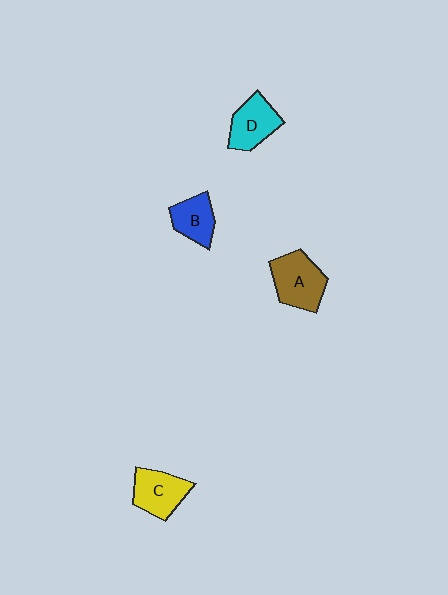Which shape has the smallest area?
Shape B (blue).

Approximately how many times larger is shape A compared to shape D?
Approximately 1.2 times.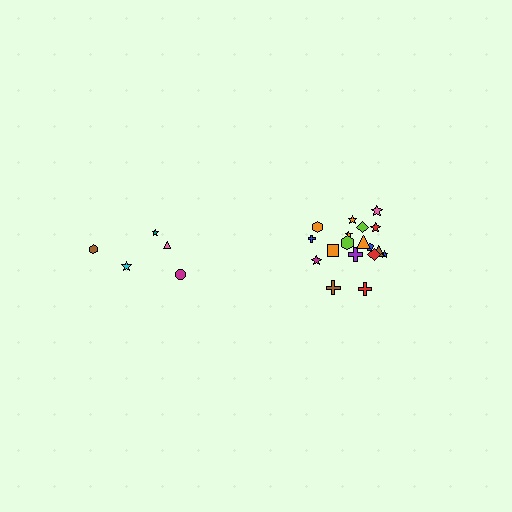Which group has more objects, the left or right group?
The right group.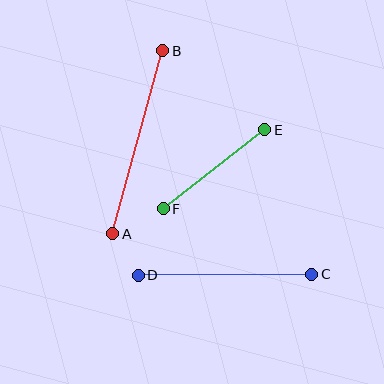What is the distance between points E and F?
The distance is approximately 128 pixels.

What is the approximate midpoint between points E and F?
The midpoint is at approximately (214, 169) pixels.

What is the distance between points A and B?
The distance is approximately 190 pixels.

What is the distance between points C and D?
The distance is approximately 173 pixels.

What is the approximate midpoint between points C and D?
The midpoint is at approximately (225, 275) pixels.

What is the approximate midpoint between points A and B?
The midpoint is at approximately (138, 142) pixels.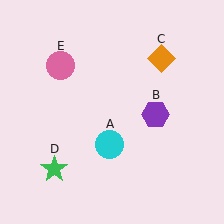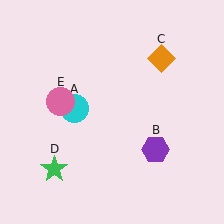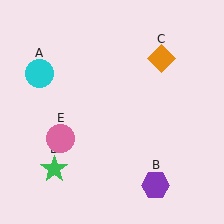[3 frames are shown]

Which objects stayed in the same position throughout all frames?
Orange diamond (object C) and green star (object D) remained stationary.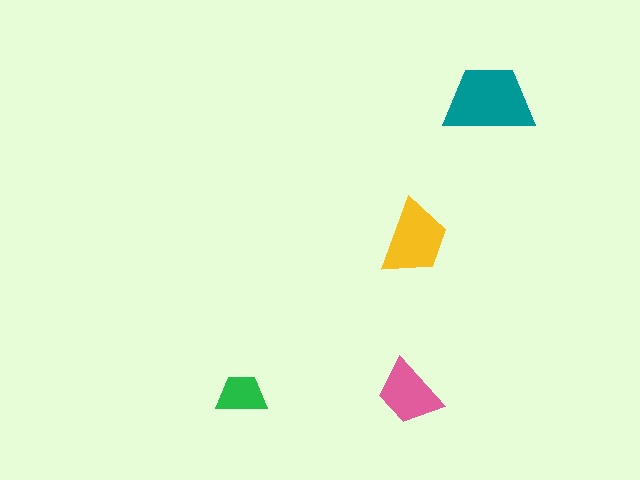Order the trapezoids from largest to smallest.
the teal one, the yellow one, the pink one, the green one.